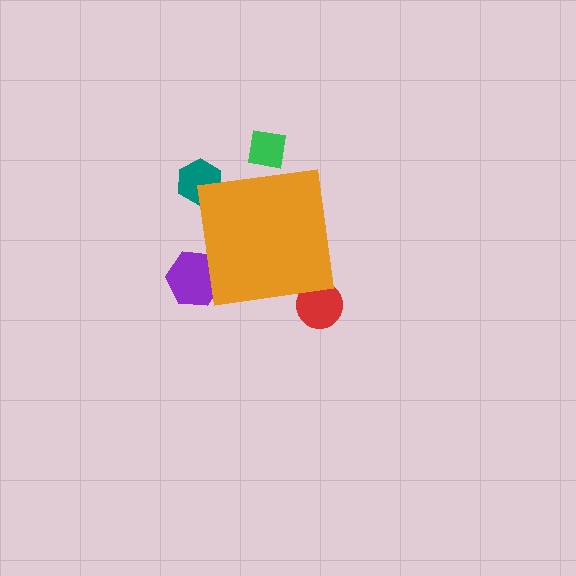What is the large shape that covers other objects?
An orange square.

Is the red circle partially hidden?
Yes, the red circle is partially hidden behind the orange square.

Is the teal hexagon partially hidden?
Yes, the teal hexagon is partially hidden behind the orange square.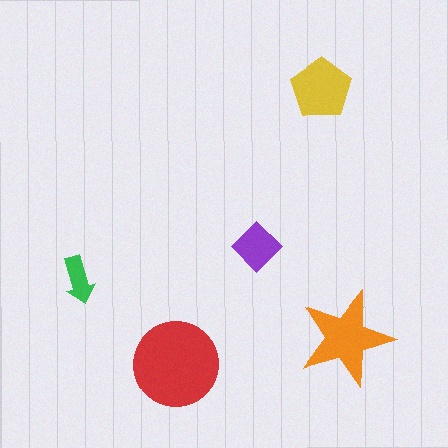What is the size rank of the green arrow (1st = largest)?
5th.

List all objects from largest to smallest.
The red circle, the orange star, the yellow pentagon, the purple diamond, the green arrow.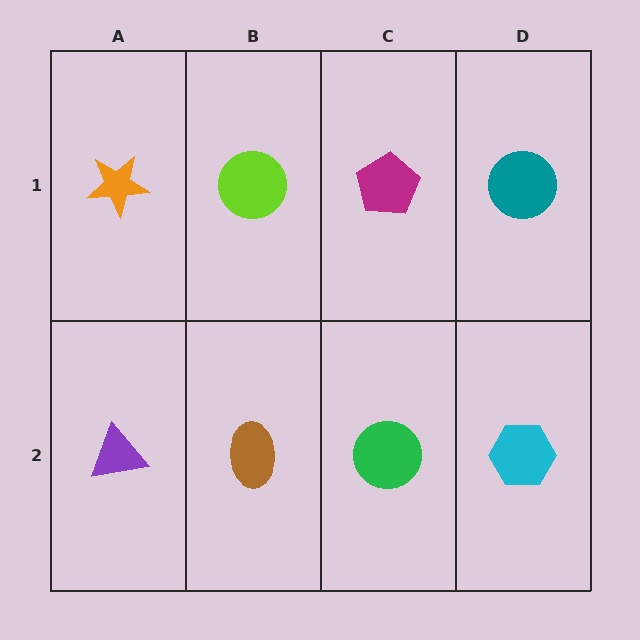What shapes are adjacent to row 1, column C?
A green circle (row 2, column C), a lime circle (row 1, column B), a teal circle (row 1, column D).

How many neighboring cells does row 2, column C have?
3.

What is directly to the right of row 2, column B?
A green circle.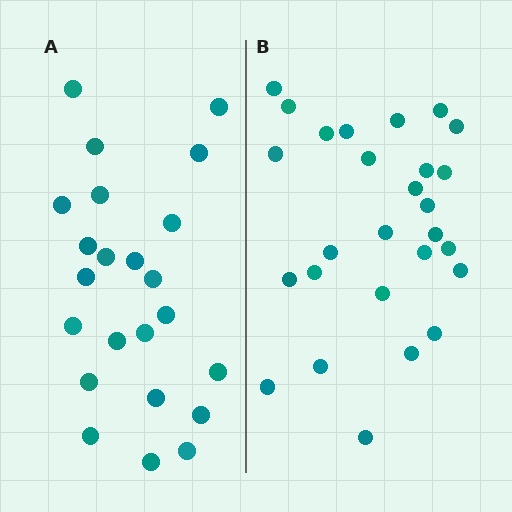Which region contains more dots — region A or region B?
Region B (the right region) has more dots.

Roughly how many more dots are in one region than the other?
Region B has about 4 more dots than region A.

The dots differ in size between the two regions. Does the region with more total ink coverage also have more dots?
No. Region A has more total ink coverage because its dots are larger, but region B actually contains more individual dots. Total area can be misleading — the number of items is what matters here.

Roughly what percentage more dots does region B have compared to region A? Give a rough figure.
About 15% more.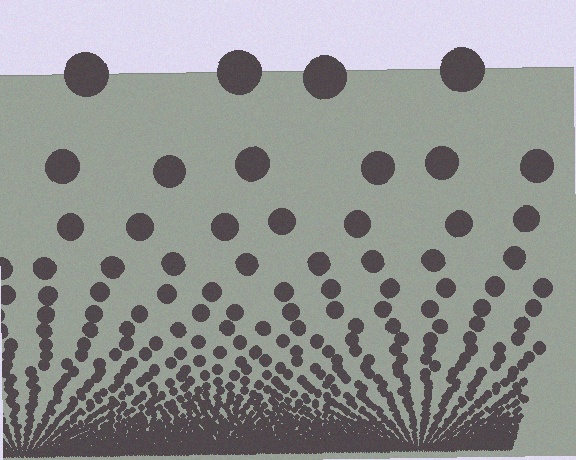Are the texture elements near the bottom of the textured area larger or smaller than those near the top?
Smaller. The gradient is inverted — elements near the bottom are smaller and denser.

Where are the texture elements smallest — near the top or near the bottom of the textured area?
Near the bottom.